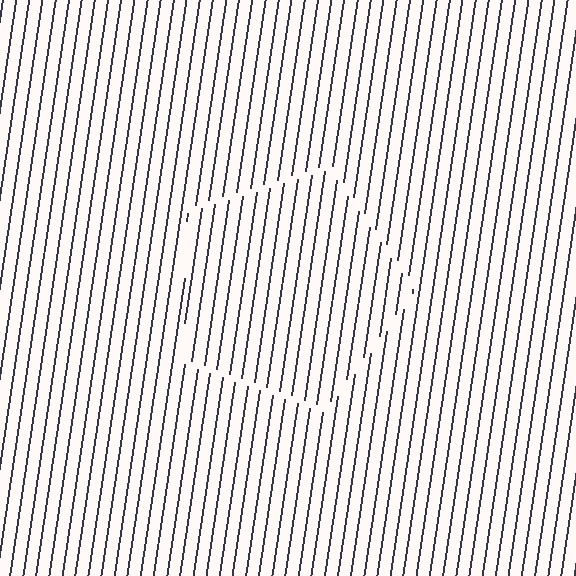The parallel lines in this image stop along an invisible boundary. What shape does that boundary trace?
An illusory pentagon. The interior of the shape contains the same grating, shifted by half a period — the contour is defined by the phase discontinuity where line-ends from the inner and outer gratings abut.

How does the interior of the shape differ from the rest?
The interior of the shape contains the same grating, shifted by half a period — the contour is defined by the phase discontinuity where line-ends from the inner and outer gratings abut.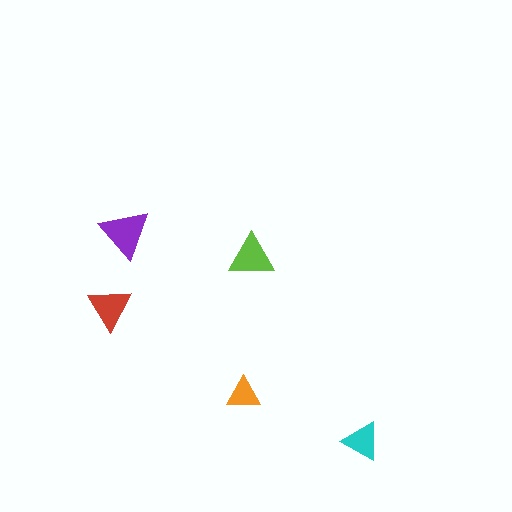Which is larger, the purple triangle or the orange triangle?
The purple one.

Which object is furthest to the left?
The red triangle is leftmost.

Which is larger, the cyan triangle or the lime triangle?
The lime one.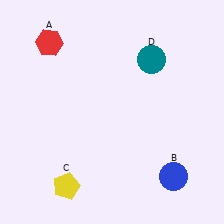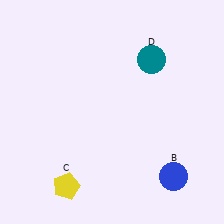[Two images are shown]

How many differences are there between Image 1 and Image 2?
There is 1 difference between the two images.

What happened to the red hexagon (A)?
The red hexagon (A) was removed in Image 2. It was in the top-left area of Image 1.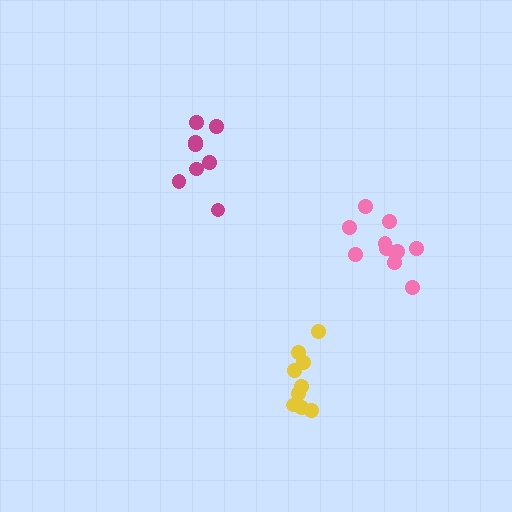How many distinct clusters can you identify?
There are 3 distinct clusters.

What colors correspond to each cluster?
The clusters are colored: pink, yellow, magenta.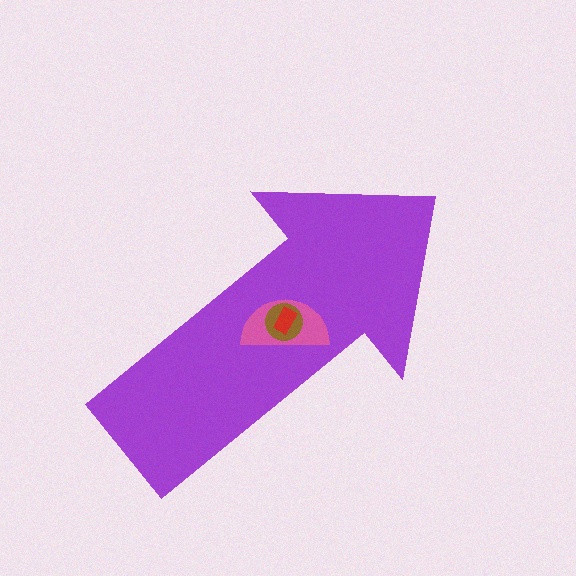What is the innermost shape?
The red rectangle.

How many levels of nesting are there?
4.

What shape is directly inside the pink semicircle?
The brown circle.